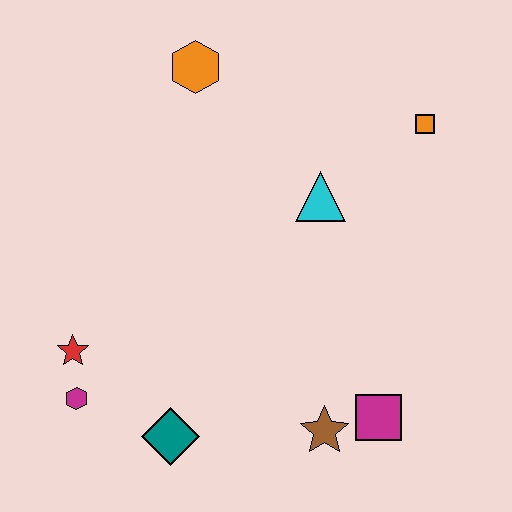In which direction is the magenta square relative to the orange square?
The magenta square is below the orange square.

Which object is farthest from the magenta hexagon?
The orange square is farthest from the magenta hexagon.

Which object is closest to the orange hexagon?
The cyan triangle is closest to the orange hexagon.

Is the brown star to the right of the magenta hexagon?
Yes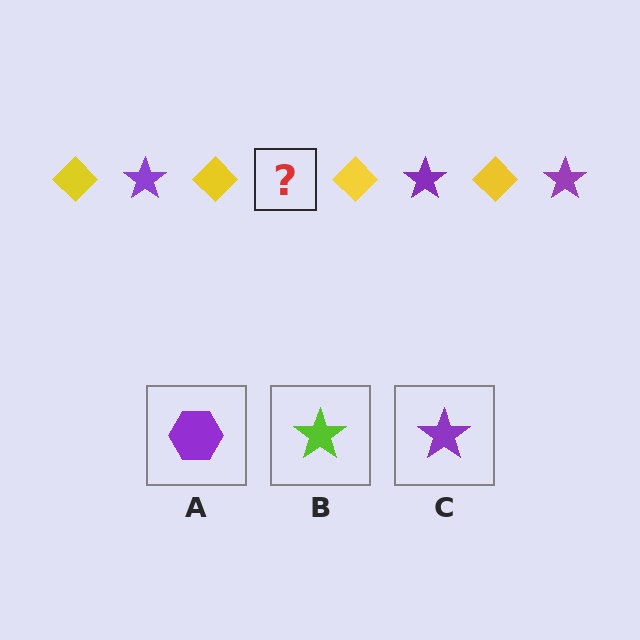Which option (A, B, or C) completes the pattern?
C.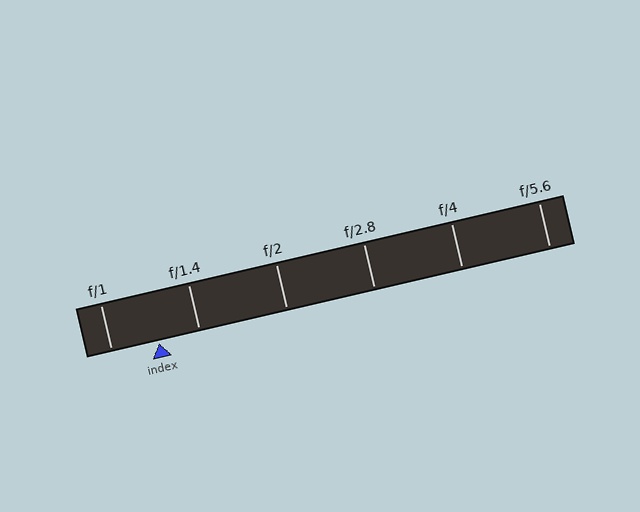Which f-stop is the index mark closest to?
The index mark is closest to f/1.4.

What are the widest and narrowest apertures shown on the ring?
The widest aperture shown is f/1 and the narrowest is f/5.6.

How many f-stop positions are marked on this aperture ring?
There are 6 f-stop positions marked.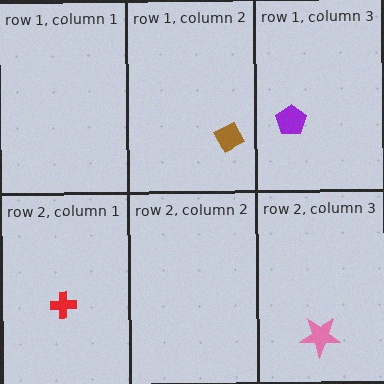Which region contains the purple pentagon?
The row 1, column 3 region.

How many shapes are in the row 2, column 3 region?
1.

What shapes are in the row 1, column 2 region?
The brown diamond.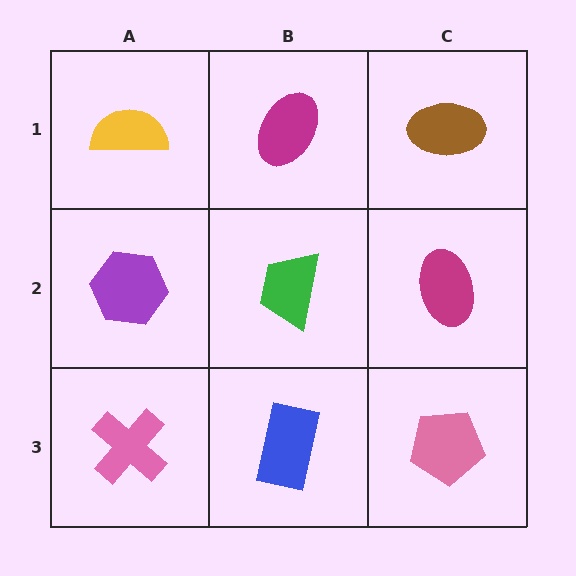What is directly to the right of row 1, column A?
A magenta ellipse.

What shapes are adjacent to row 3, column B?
A green trapezoid (row 2, column B), a pink cross (row 3, column A), a pink pentagon (row 3, column C).